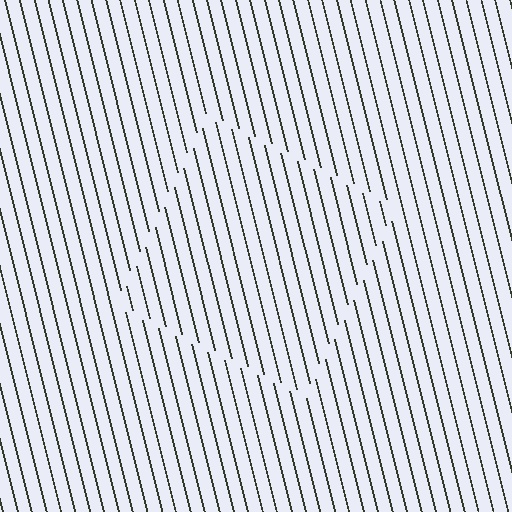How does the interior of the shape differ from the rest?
The interior of the shape contains the same grating, shifted by half a period — the contour is defined by the phase discontinuity where line-ends from the inner and outer gratings abut.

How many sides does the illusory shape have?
4 sides — the line-ends trace a square.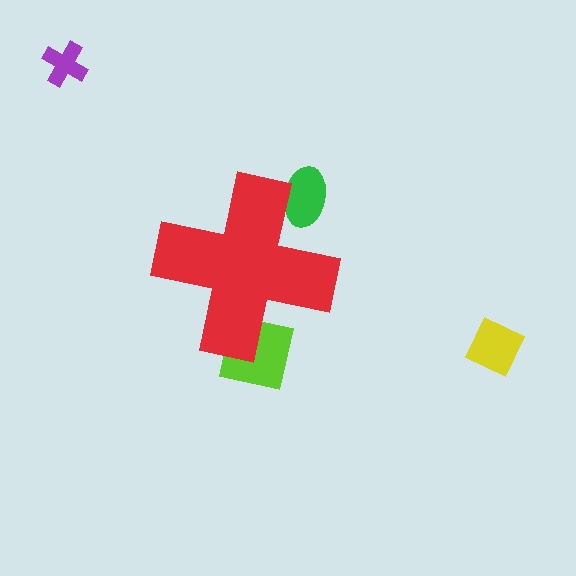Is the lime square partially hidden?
Yes, the lime square is partially hidden behind the red cross.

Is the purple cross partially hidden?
No, the purple cross is fully visible.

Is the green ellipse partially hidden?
Yes, the green ellipse is partially hidden behind the red cross.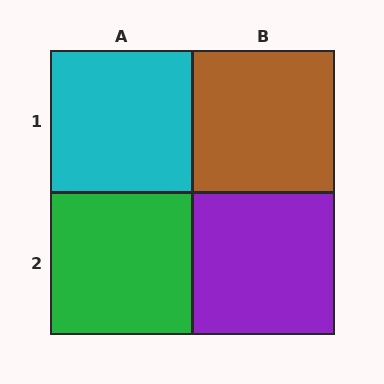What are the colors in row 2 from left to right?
Green, purple.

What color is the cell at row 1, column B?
Brown.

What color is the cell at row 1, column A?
Cyan.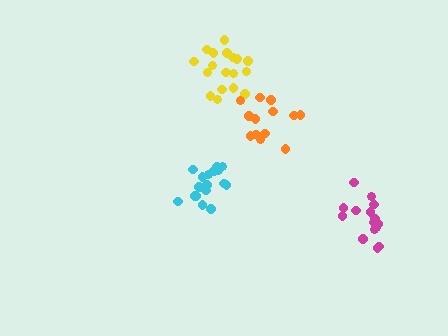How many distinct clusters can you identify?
There are 4 distinct clusters.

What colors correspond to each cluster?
The clusters are colored: magenta, cyan, yellow, orange.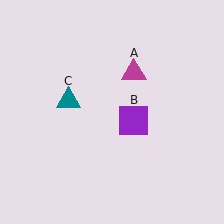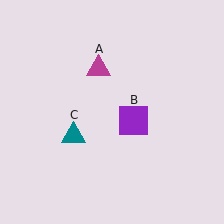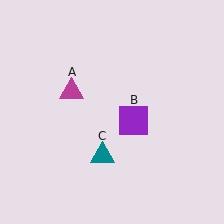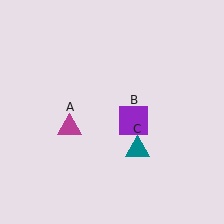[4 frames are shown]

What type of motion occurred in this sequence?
The magenta triangle (object A), teal triangle (object C) rotated counterclockwise around the center of the scene.